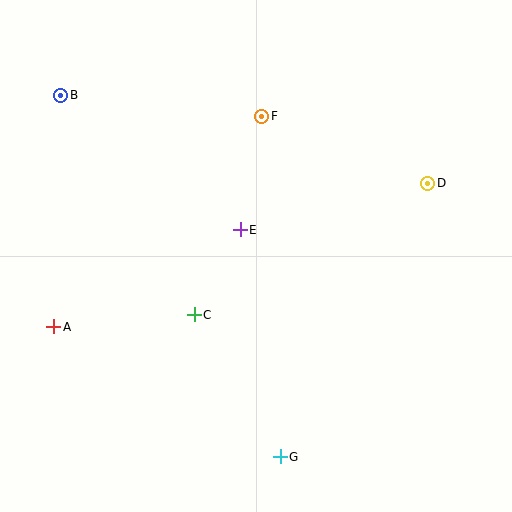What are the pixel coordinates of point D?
Point D is at (428, 183).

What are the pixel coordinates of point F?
Point F is at (262, 116).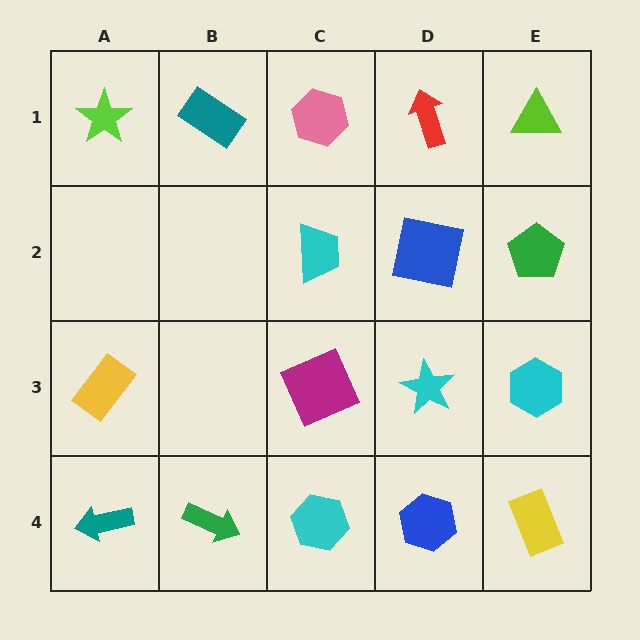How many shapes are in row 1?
5 shapes.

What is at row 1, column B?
A teal rectangle.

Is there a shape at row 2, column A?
No, that cell is empty.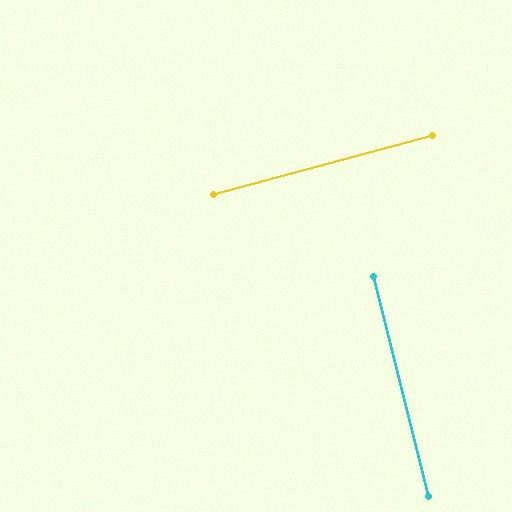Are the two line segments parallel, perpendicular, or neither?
Perpendicular — they meet at approximately 89°.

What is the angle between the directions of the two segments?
Approximately 89 degrees.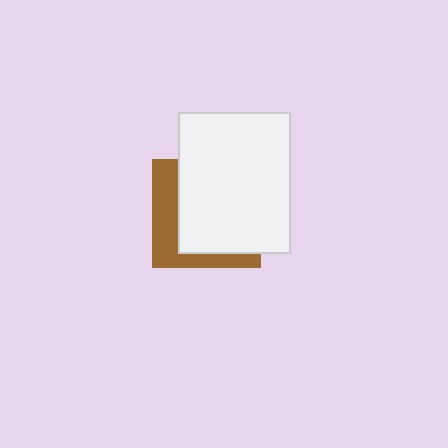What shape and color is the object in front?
The object in front is a white rectangle.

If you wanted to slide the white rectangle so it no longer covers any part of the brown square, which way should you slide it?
Slide it toward the upper-right — that is the most direct way to separate the two shapes.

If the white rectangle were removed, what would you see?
You would see the complete brown square.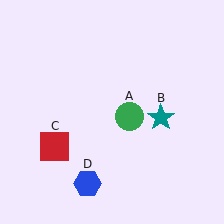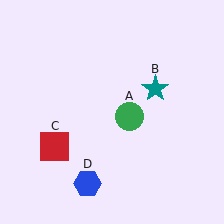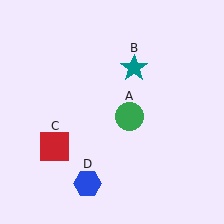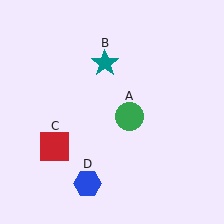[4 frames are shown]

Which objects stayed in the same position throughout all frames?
Green circle (object A) and red square (object C) and blue hexagon (object D) remained stationary.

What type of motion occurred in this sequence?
The teal star (object B) rotated counterclockwise around the center of the scene.